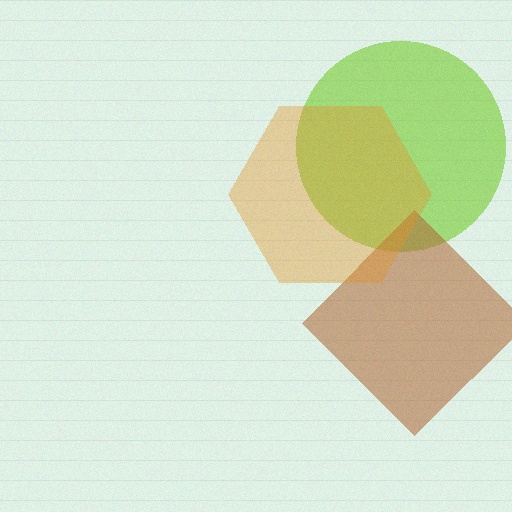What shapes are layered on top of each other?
The layered shapes are: a lime circle, a brown diamond, an orange hexagon.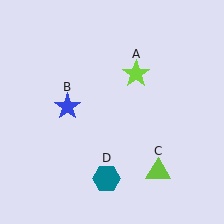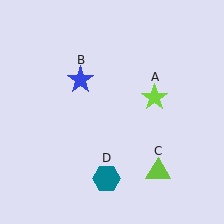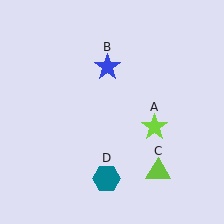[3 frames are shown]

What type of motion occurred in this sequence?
The lime star (object A), blue star (object B) rotated clockwise around the center of the scene.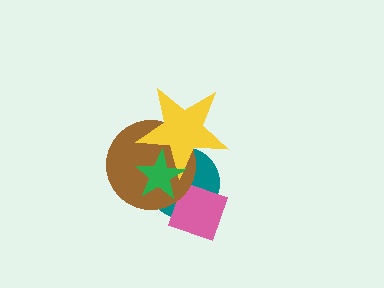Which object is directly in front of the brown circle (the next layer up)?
The yellow star is directly in front of the brown circle.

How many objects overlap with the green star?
4 objects overlap with the green star.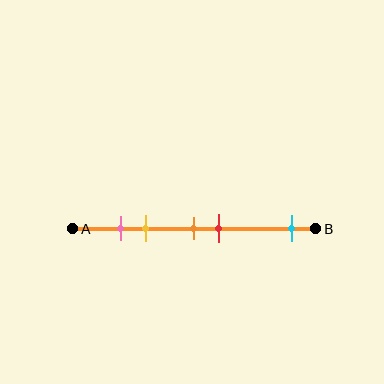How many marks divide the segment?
There are 5 marks dividing the segment.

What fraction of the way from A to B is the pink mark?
The pink mark is approximately 20% (0.2) of the way from A to B.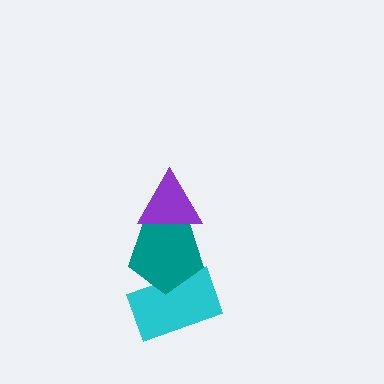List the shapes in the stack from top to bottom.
From top to bottom: the purple triangle, the teal pentagon, the cyan rectangle.